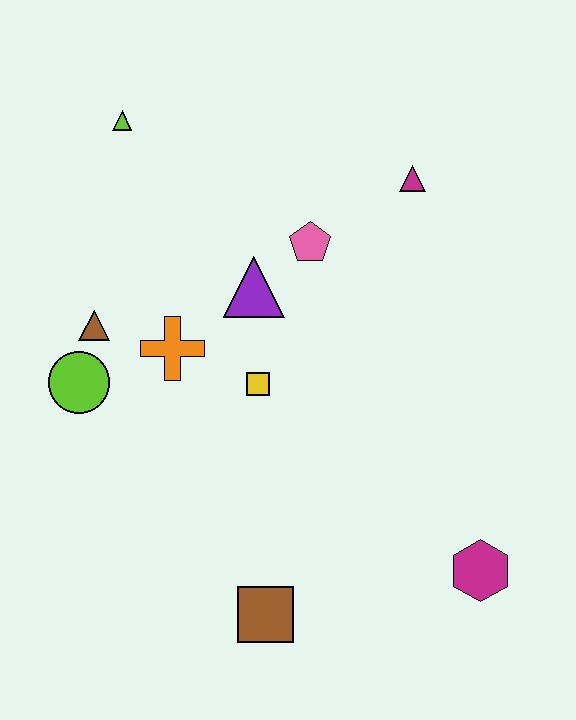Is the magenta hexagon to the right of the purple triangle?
Yes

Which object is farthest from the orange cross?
The magenta hexagon is farthest from the orange cross.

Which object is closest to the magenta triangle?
The pink pentagon is closest to the magenta triangle.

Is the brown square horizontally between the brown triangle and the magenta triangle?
Yes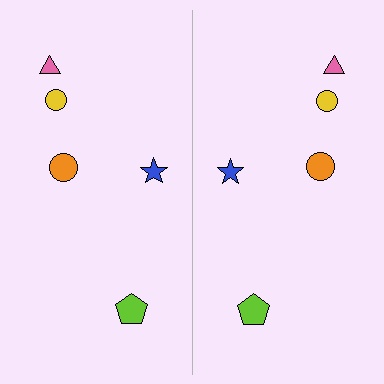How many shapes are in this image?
There are 10 shapes in this image.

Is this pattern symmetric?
Yes, this pattern has bilateral (reflection) symmetry.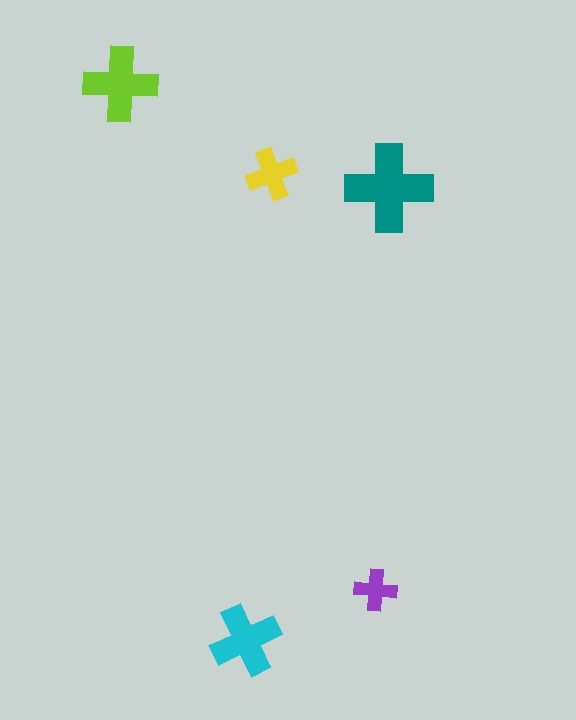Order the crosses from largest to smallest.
the teal one, the lime one, the cyan one, the yellow one, the purple one.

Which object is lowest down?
The cyan cross is bottommost.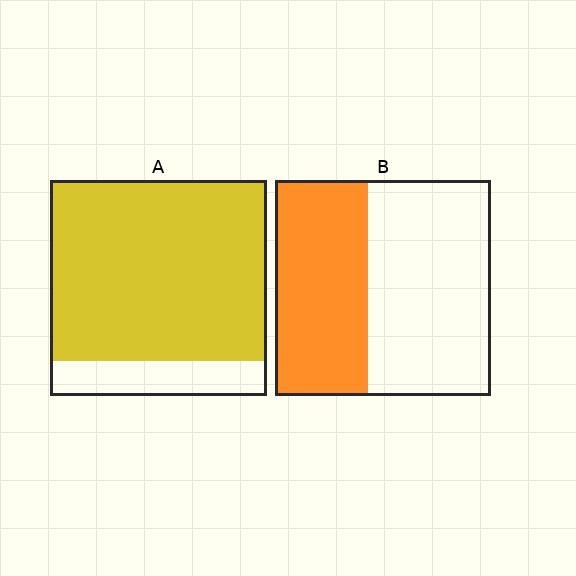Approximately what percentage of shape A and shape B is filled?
A is approximately 85% and B is approximately 45%.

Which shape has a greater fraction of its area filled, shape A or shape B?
Shape A.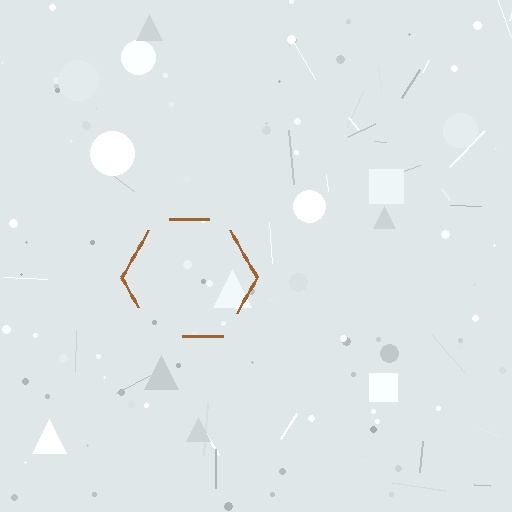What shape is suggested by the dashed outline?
The dashed outline suggests a hexagon.